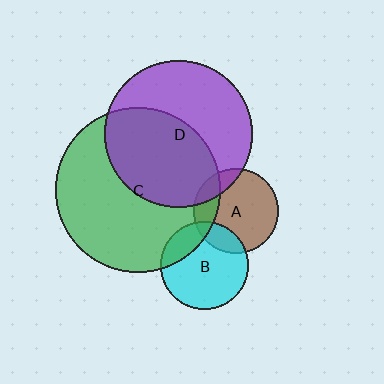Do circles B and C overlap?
Yes.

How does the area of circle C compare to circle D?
Approximately 1.2 times.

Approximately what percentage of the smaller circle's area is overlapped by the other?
Approximately 20%.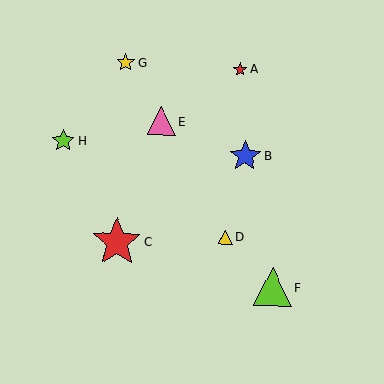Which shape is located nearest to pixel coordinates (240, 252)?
The yellow triangle (labeled D) at (226, 237) is nearest to that location.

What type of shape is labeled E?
Shape E is a pink triangle.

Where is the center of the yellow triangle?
The center of the yellow triangle is at (226, 237).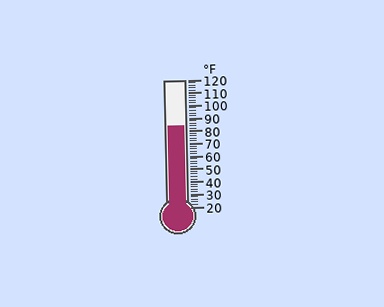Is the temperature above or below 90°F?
The temperature is below 90°F.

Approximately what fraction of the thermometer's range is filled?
The thermometer is filled to approximately 65% of its range.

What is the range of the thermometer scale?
The thermometer scale ranges from 20°F to 120°F.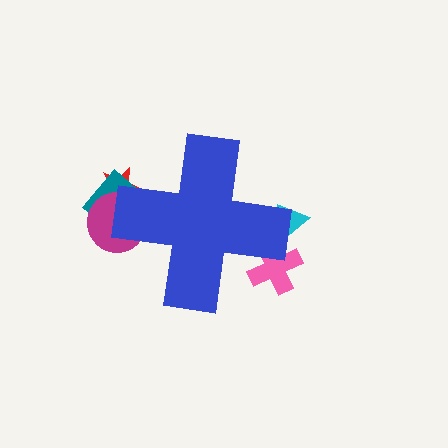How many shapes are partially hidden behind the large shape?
5 shapes are partially hidden.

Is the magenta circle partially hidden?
Yes, the magenta circle is partially hidden behind the blue cross.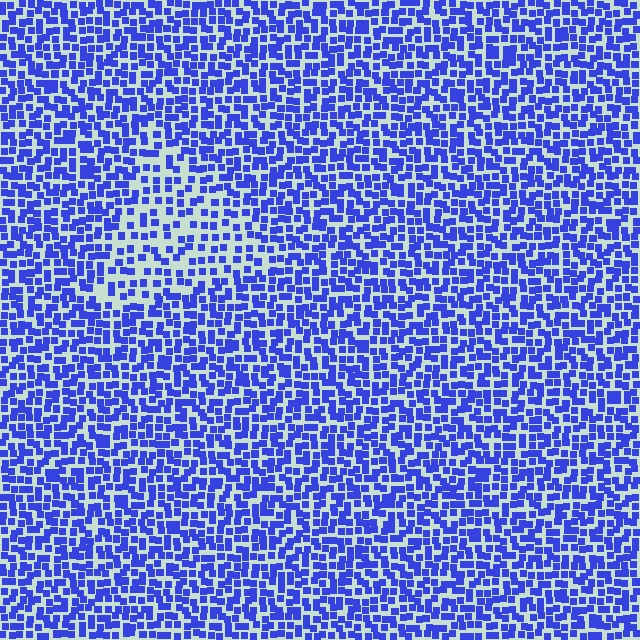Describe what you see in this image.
The image contains small blue elements arranged at two different densities. A triangle-shaped region is visible where the elements are less densely packed than the surrounding area.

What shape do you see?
I see a triangle.